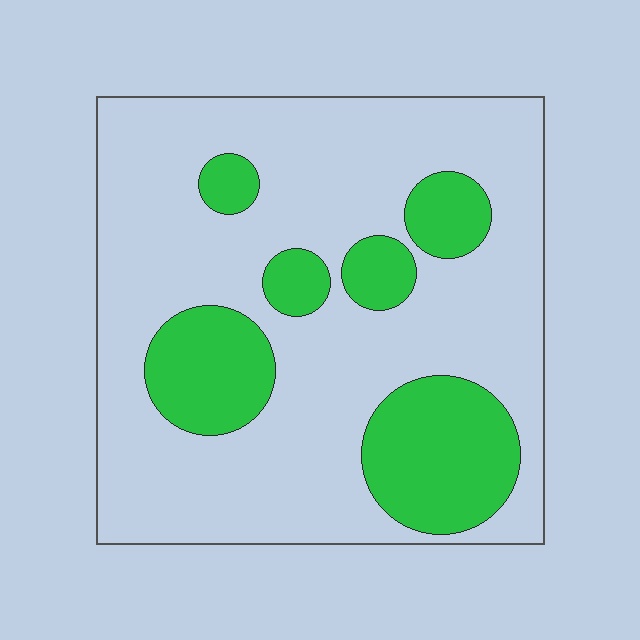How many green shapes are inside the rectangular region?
6.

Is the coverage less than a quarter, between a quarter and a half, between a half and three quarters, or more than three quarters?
Between a quarter and a half.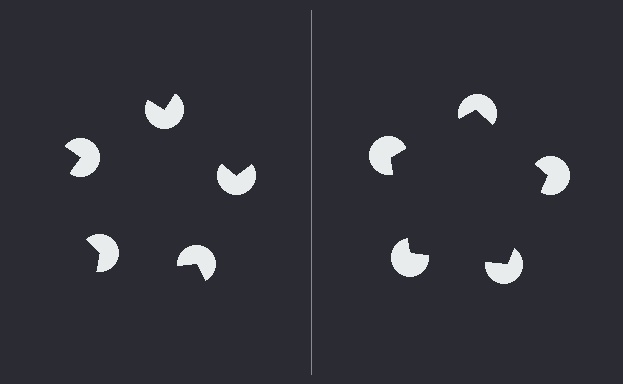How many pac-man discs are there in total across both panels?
10 — 5 on each side.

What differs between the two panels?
The pac-man discs are positioned identically on both sides; only the wedge orientations differ. On the right they align to a pentagon; on the left they are misaligned.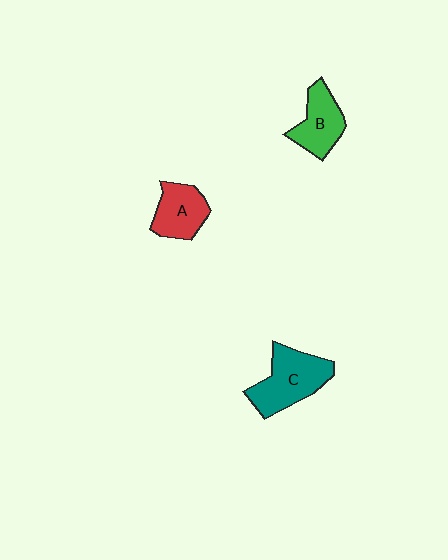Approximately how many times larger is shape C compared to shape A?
Approximately 1.4 times.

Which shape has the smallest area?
Shape A (red).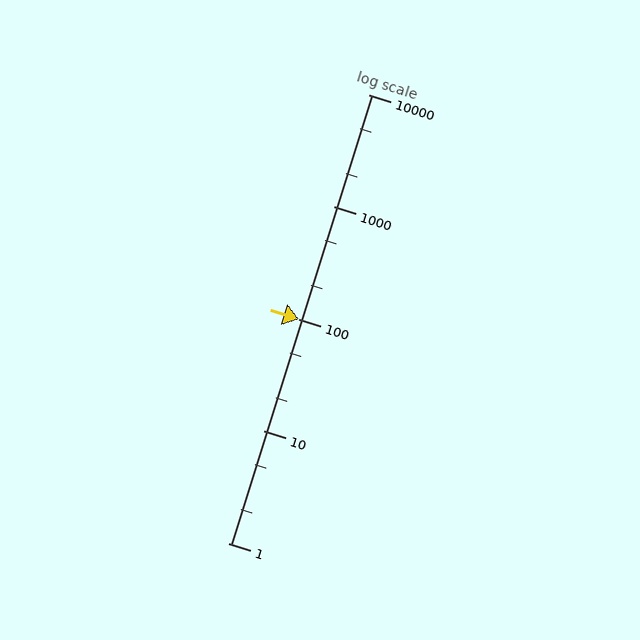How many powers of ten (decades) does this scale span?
The scale spans 4 decades, from 1 to 10000.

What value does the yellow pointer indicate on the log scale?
The pointer indicates approximately 99.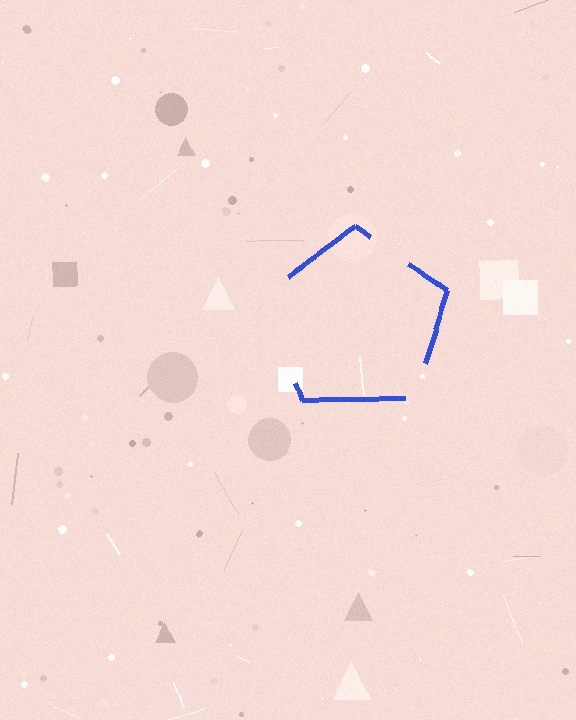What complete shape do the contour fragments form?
The contour fragments form a pentagon.